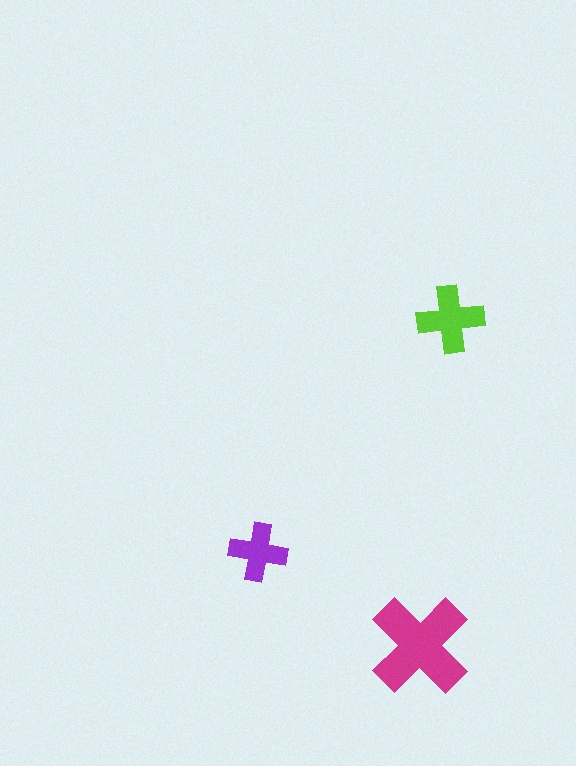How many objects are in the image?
There are 3 objects in the image.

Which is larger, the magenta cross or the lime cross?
The magenta one.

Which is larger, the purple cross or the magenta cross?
The magenta one.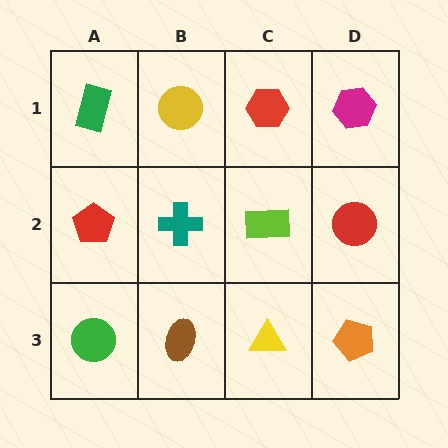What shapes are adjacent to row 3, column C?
A lime rectangle (row 2, column C), a brown ellipse (row 3, column B), an orange pentagon (row 3, column D).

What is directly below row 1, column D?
A red circle.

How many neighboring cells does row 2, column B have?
4.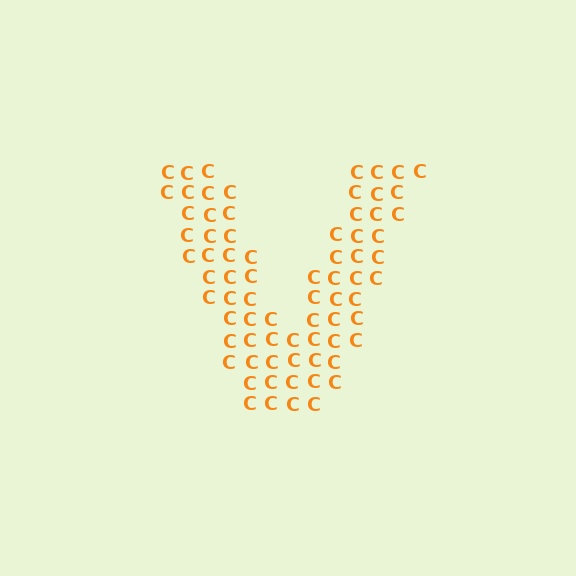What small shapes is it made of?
It is made of small letter C's.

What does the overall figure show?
The overall figure shows the letter V.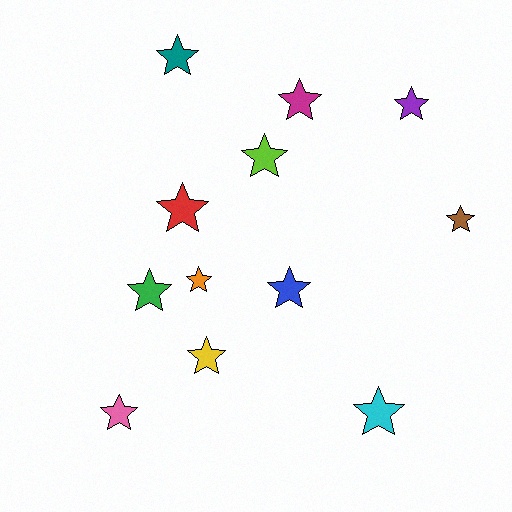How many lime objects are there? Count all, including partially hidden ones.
There is 1 lime object.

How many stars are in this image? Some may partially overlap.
There are 12 stars.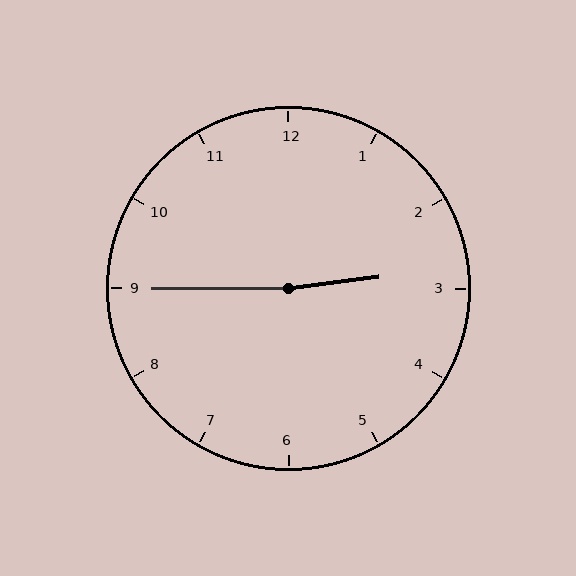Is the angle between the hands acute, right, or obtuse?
It is obtuse.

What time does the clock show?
2:45.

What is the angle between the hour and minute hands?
Approximately 172 degrees.